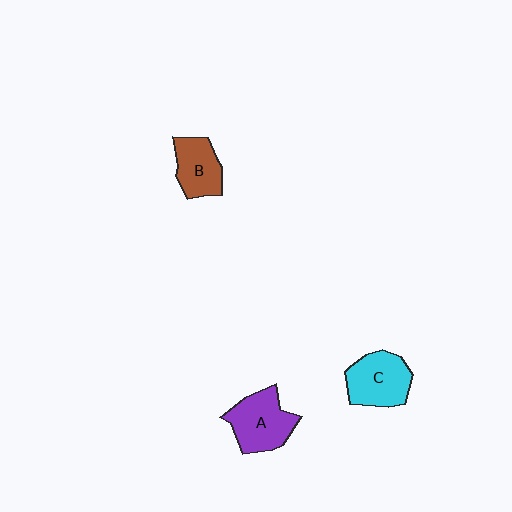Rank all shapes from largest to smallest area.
From largest to smallest: A (purple), C (cyan), B (brown).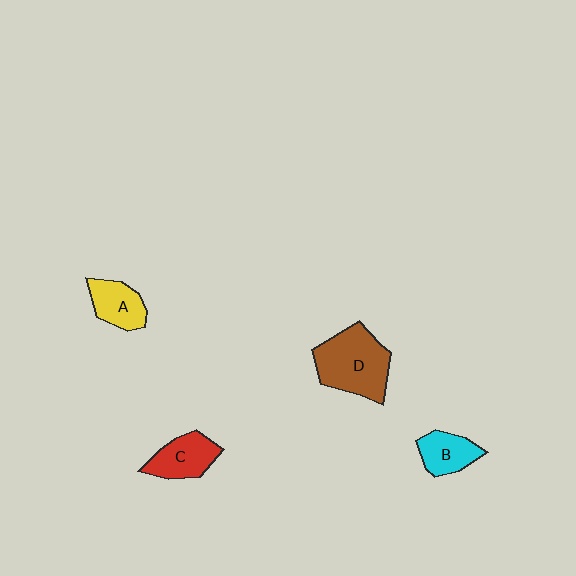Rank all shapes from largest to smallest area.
From largest to smallest: D (brown), C (red), A (yellow), B (cyan).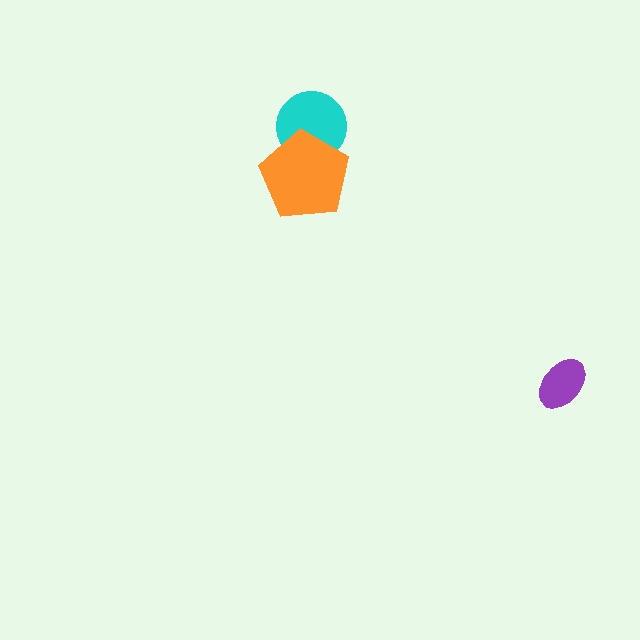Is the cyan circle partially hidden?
Yes, it is partially covered by another shape.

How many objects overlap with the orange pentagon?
1 object overlaps with the orange pentagon.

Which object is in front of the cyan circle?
The orange pentagon is in front of the cyan circle.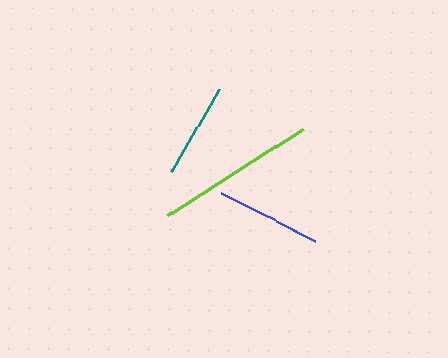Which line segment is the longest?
The lime line is the longest at approximately 162 pixels.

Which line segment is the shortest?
The teal line is the shortest at approximately 96 pixels.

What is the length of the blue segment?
The blue segment is approximately 106 pixels long.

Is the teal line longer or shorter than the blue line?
The blue line is longer than the teal line.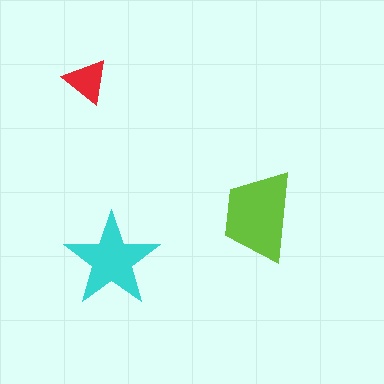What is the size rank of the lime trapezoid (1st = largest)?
1st.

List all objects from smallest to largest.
The red triangle, the cyan star, the lime trapezoid.